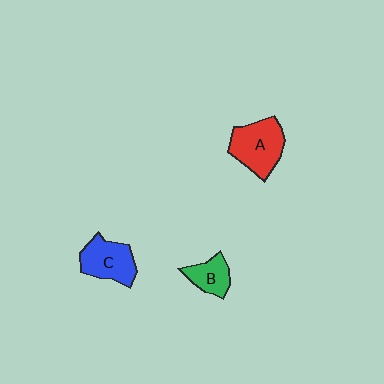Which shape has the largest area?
Shape A (red).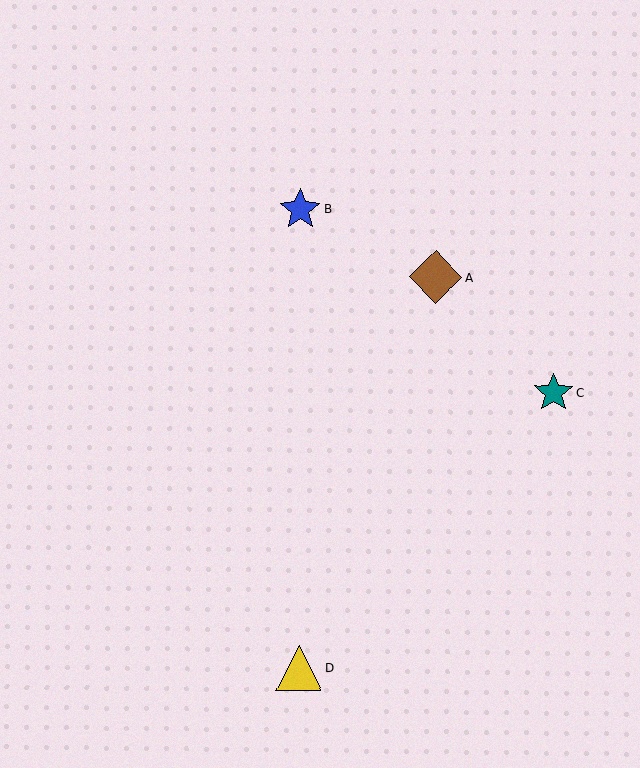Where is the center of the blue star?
The center of the blue star is at (300, 209).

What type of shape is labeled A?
Shape A is a brown diamond.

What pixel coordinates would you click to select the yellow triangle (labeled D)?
Click at (299, 668) to select the yellow triangle D.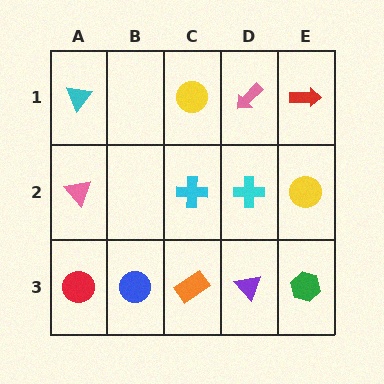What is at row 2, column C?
A cyan cross.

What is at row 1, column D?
A pink arrow.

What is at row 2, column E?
A yellow circle.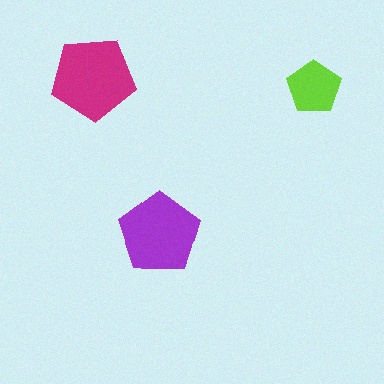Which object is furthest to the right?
The lime pentagon is rightmost.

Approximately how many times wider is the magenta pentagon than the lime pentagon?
About 1.5 times wider.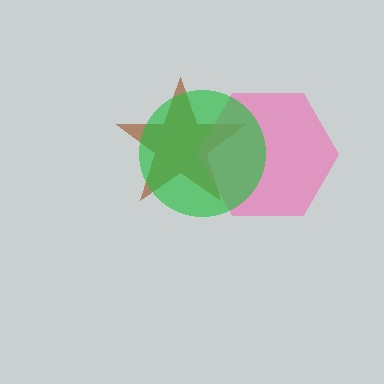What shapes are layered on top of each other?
The layered shapes are: a brown star, a pink hexagon, a green circle.